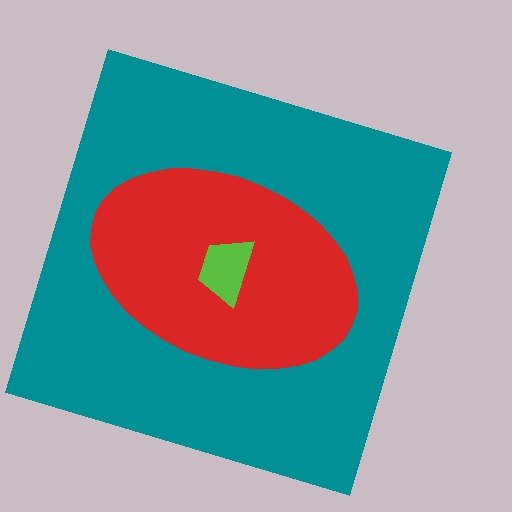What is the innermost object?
The lime trapezoid.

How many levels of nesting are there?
3.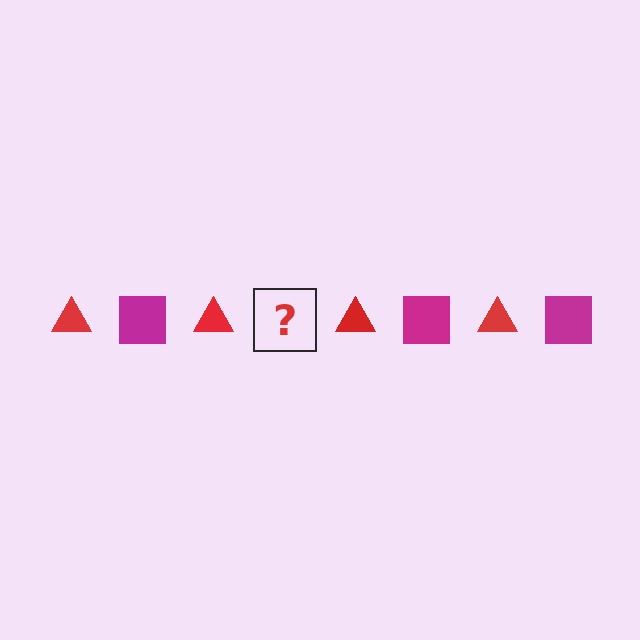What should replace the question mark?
The question mark should be replaced with a magenta square.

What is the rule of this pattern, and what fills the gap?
The rule is that the pattern alternates between red triangle and magenta square. The gap should be filled with a magenta square.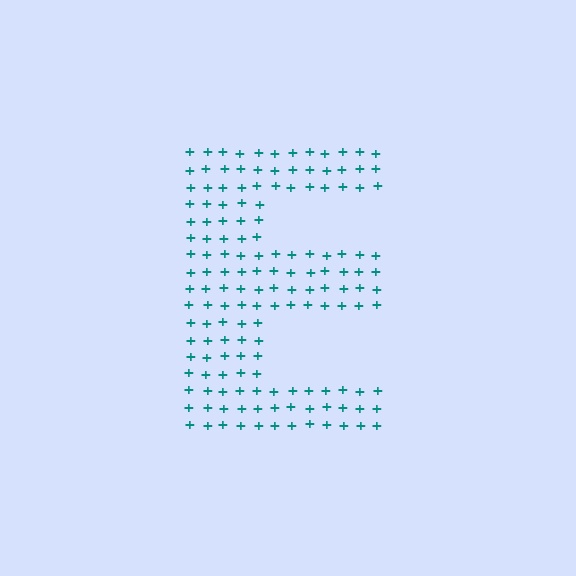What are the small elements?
The small elements are plus signs.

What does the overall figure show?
The overall figure shows the letter E.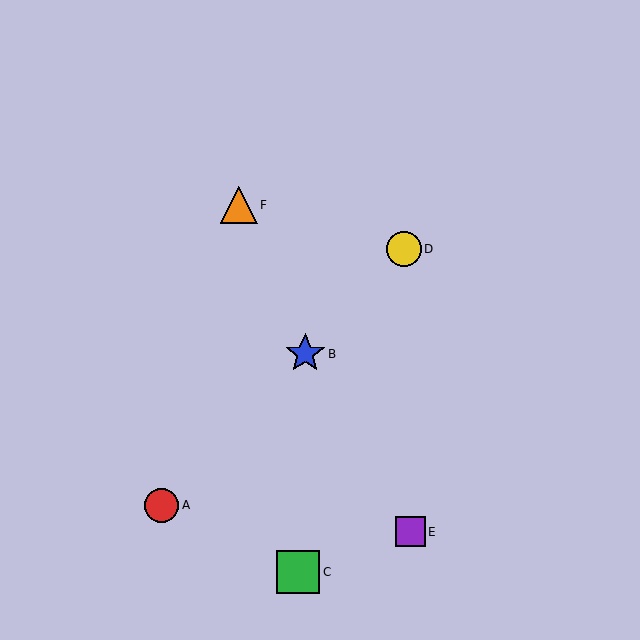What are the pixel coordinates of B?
Object B is at (305, 354).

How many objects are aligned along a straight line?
3 objects (A, B, D) are aligned along a straight line.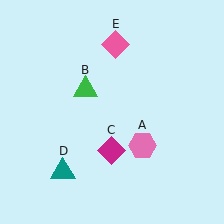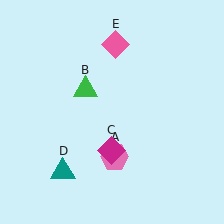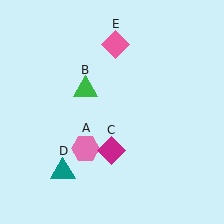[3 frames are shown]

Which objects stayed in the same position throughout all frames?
Green triangle (object B) and magenta diamond (object C) and teal triangle (object D) and pink diamond (object E) remained stationary.